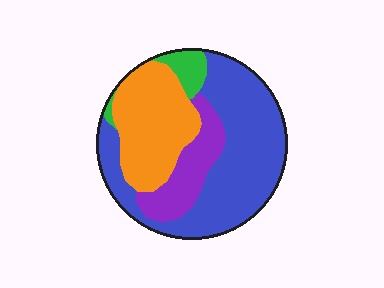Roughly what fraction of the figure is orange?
Orange takes up about one quarter (1/4) of the figure.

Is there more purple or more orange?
Orange.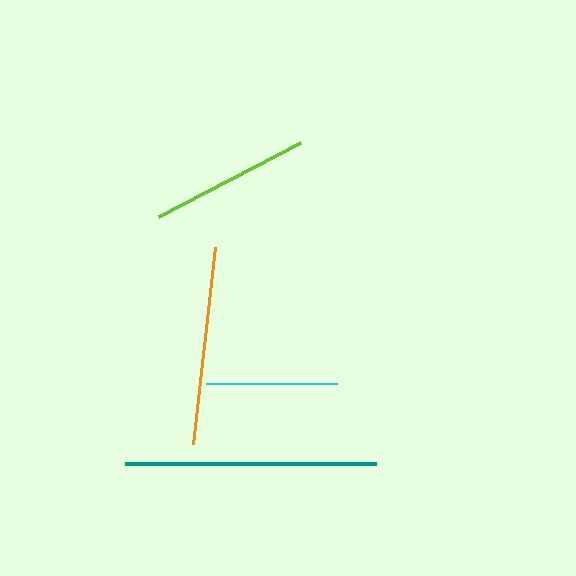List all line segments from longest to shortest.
From longest to shortest: teal, orange, lime, cyan.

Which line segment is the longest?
The teal line is the longest at approximately 251 pixels.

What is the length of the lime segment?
The lime segment is approximately 160 pixels long.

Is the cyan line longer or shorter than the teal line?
The teal line is longer than the cyan line.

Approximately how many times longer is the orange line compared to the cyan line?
The orange line is approximately 1.5 times the length of the cyan line.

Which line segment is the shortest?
The cyan line is the shortest at approximately 132 pixels.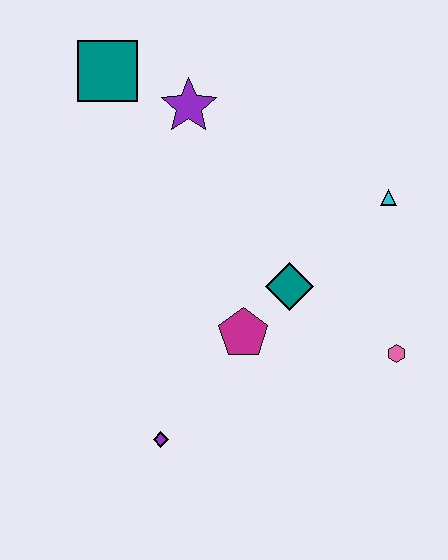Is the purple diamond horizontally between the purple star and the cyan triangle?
No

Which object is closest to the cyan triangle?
The teal diamond is closest to the cyan triangle.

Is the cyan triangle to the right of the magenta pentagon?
Yes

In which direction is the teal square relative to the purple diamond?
The teal square is above the purple diamond.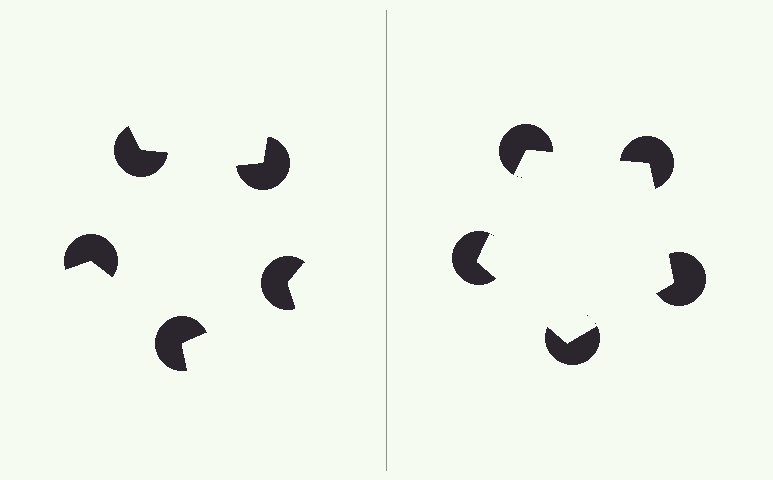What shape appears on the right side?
An illusory pentagon.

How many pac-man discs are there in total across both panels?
10 — 5 on each side.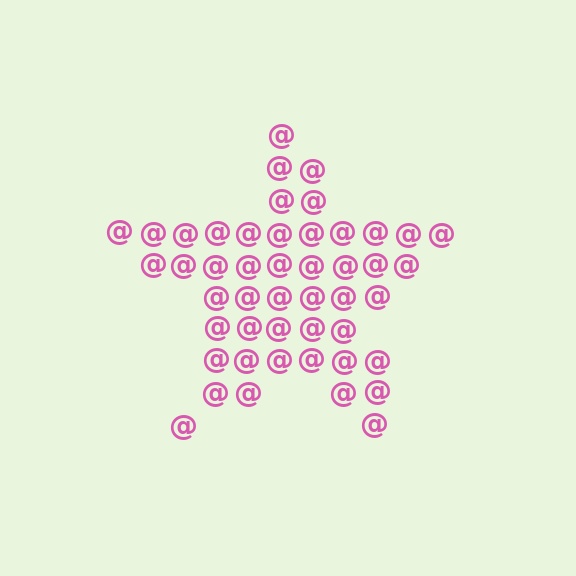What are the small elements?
The small elements are at signs.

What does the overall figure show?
The overall figure shows a star.